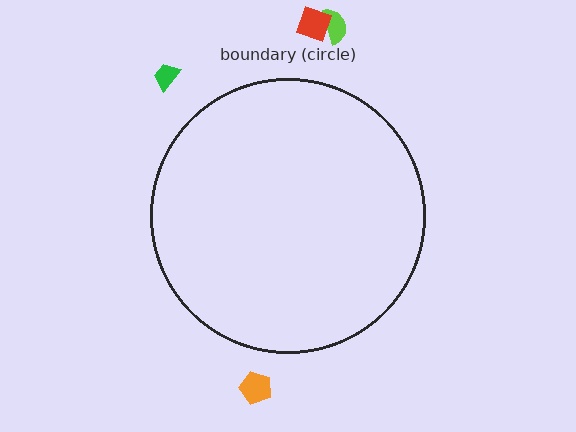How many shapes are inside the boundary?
0 inside, 4 outside.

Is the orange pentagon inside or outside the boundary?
Outside.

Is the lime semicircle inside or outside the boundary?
Outside.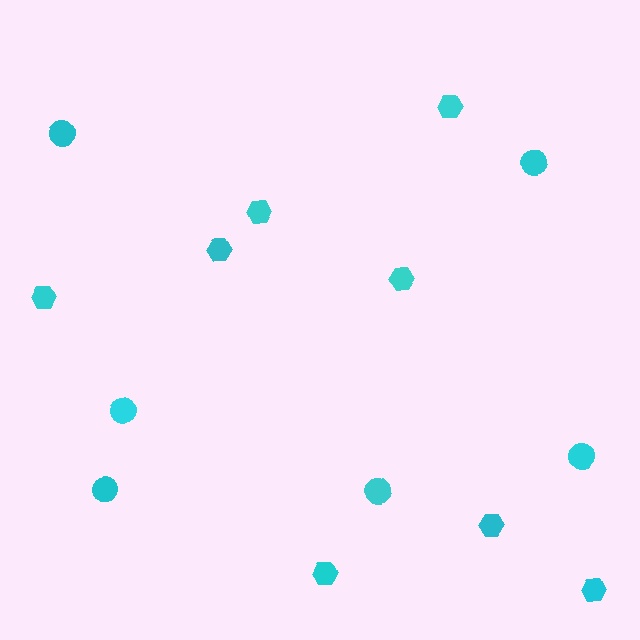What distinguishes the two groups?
There are 2 groups: one group of circles (6) and one group of hexagons (8).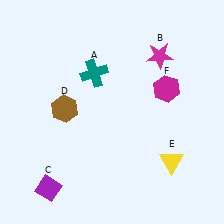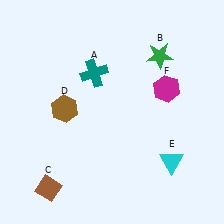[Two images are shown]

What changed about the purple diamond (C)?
In Image 1, C is purple. In Image 2, it changed to brown.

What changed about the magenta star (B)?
In Image 1, B is magenta. In Image 2, it changed to green.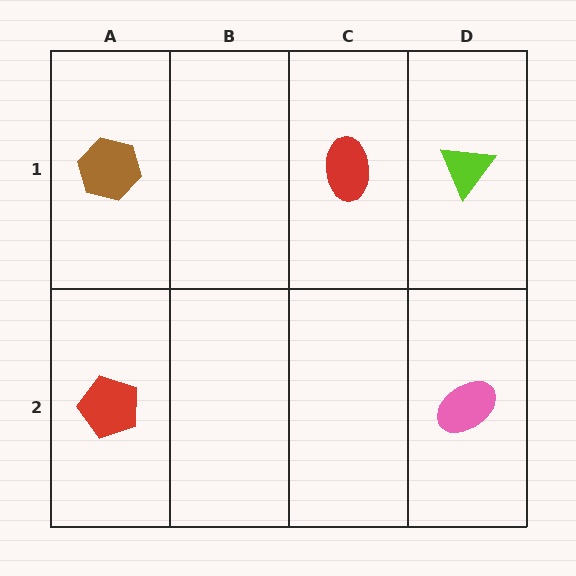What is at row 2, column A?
A red pentagon.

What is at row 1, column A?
A brown hexagon.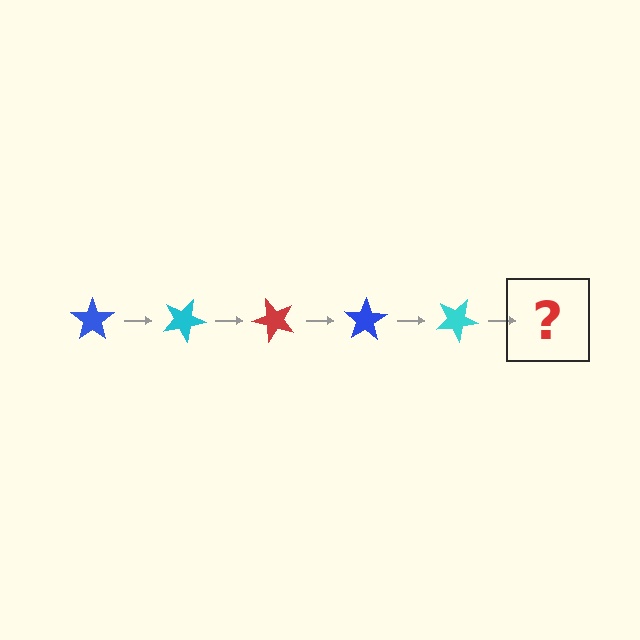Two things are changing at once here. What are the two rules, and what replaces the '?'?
The two rules are that it rotates 25 degrees each step and the color cycles through blue, cyan, and red. The '?' should be a red star, rotated 125 degrees from the start.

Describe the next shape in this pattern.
It should be a red star, rotated 125 degrees from the start.